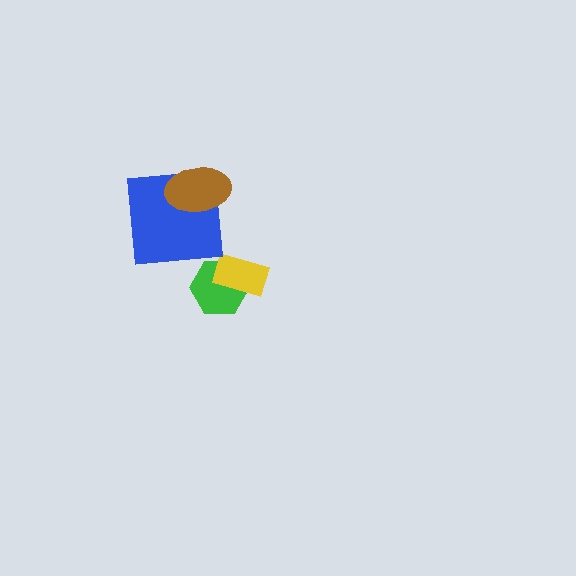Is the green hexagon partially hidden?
Yes, it is partially covered by another shape.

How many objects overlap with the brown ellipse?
1 object overlaps with the brown ellipse.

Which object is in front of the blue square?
The brown ellipse is in front of the blue square.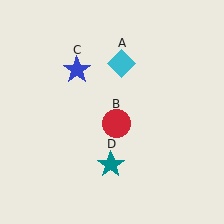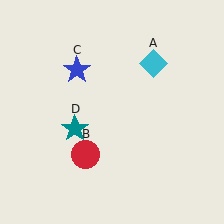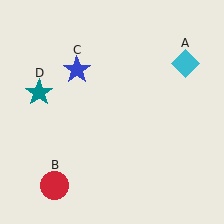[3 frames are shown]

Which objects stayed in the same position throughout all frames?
Blue star (object C) remained stationary.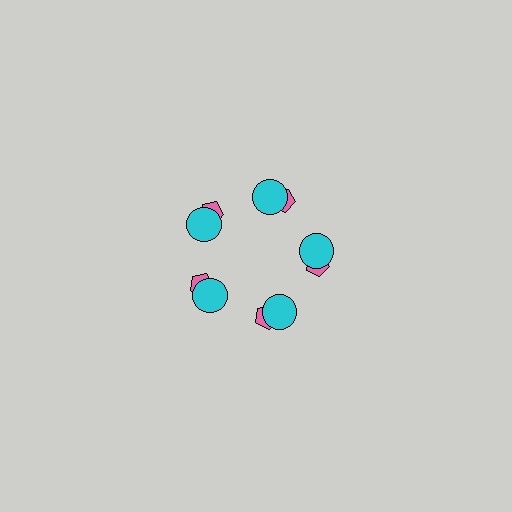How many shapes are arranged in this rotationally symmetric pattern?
There are 10 shapes, arranged in 5 groups of 2.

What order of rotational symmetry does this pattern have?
This pattern has 5-fold rotational symmetry.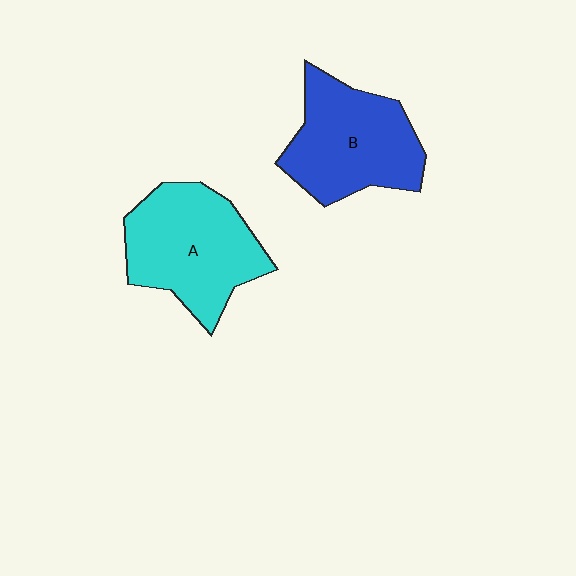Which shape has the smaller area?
Shape B (blue).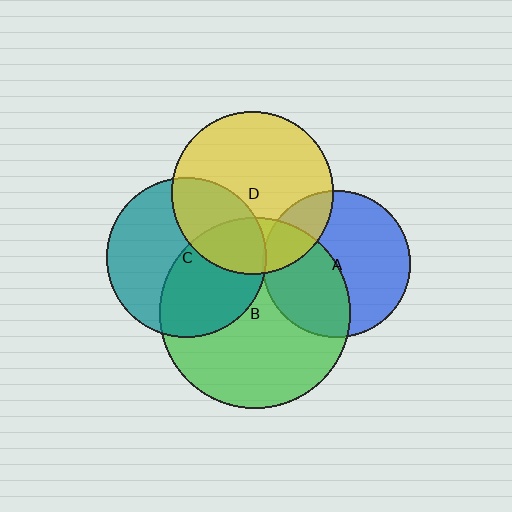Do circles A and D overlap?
Yes.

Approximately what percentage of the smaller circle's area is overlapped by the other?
Approximately 20%.